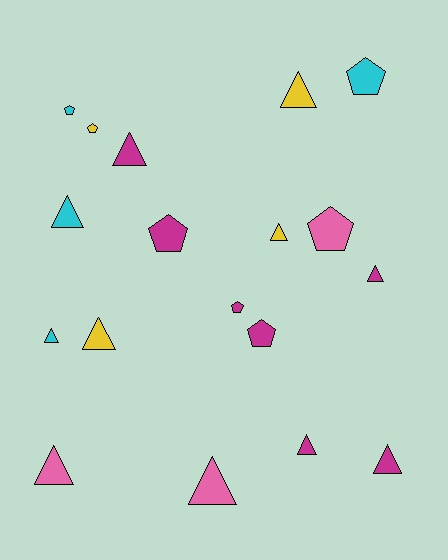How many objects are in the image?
There are 18 objects.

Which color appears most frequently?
Magenta, with 7 objects.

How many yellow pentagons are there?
There is 1 yellow pentagon.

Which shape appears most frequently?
Triangle, with 11 objects.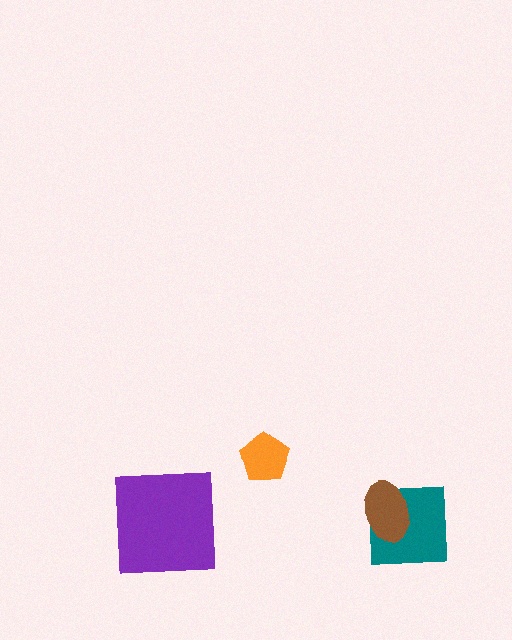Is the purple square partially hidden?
No, no other shape covers it.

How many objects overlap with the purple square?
0 objects overlap with the purple square.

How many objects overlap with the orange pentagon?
0 objects overlap with the orange pentagon.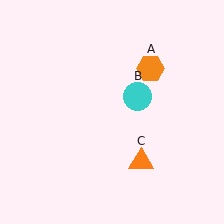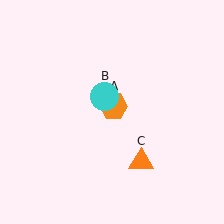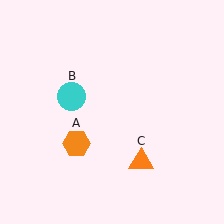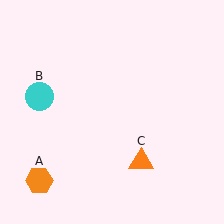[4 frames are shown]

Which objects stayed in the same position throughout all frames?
Orange triangle (object C) remained stationary.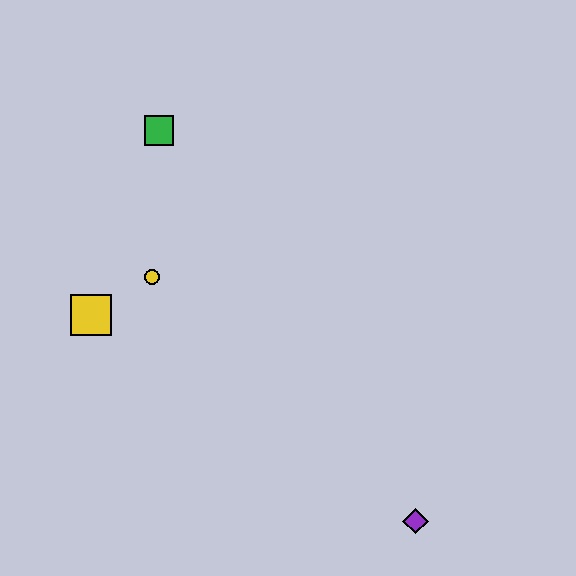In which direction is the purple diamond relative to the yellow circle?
The purple diamond is to the right of the yellow circle.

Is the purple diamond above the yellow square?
No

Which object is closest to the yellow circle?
The yellow square is closest to the yellow circle.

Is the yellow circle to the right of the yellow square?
Yes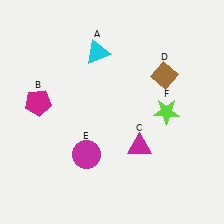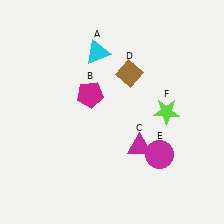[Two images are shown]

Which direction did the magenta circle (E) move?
The magenta circle (E) moved right.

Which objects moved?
The objects that moved are: the magenta pentagon (B), the brown diamond (D), the magenta circle (E).